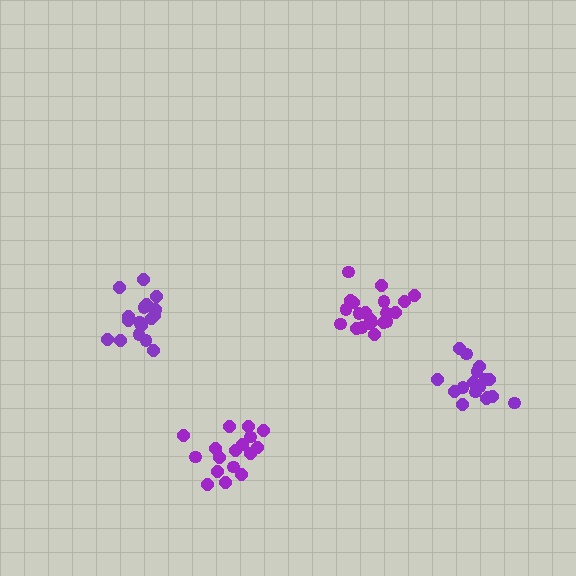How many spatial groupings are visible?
There are 4 spatial groupings.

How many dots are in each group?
Group 1: 17 dots, Group 2: 17 dots, Group 3: 20 dots, Group 4: 17 dots (71 total).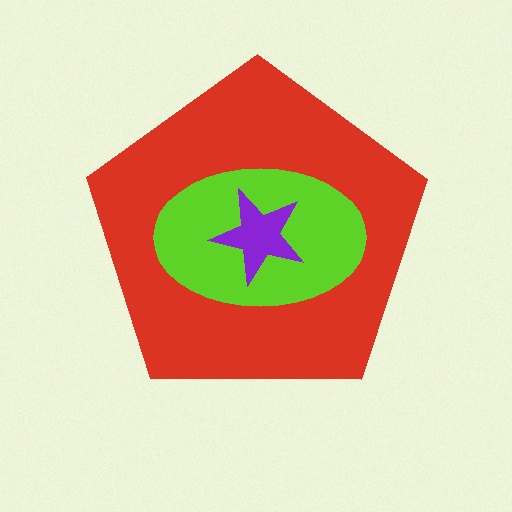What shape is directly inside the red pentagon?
The lime ellipse.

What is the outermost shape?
The red pentagon.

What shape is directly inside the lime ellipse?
The purple star.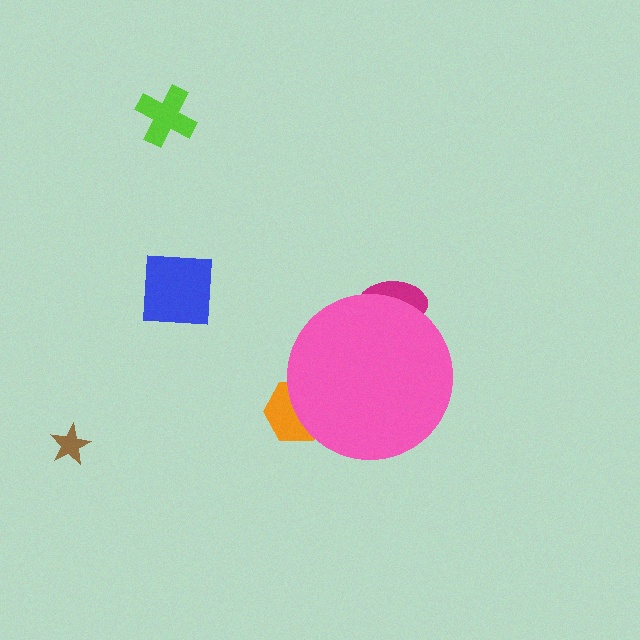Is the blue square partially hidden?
No, the blue square is fully visible.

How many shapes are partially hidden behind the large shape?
2 shapes are partially hidden.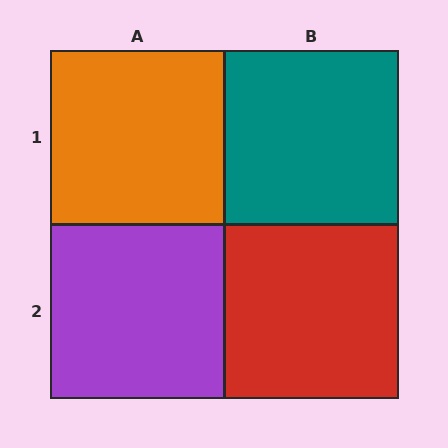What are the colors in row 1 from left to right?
Orange, teal.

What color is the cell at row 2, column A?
Purple.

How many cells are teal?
1 cell is teal.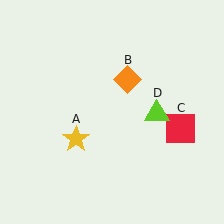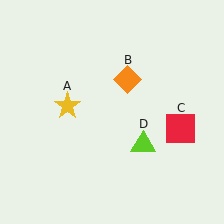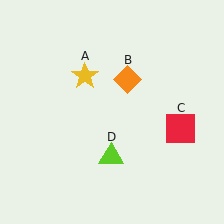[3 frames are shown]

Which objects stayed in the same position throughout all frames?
Orange diamond (object B) and red square (object C) remained stationary.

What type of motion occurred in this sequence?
The yellow star (object A), lime triangle (object D) rotated clockwise around the center of the scene.